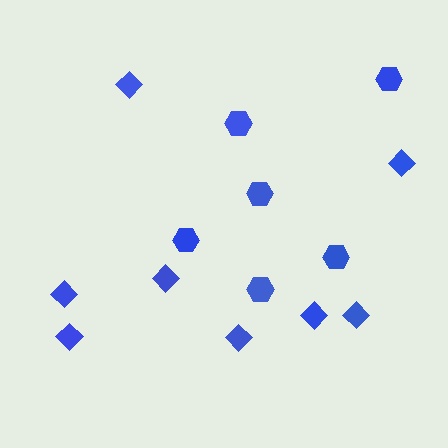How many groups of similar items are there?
There are 2 groups: one group of hexagons (6) and one group of diamonds (8).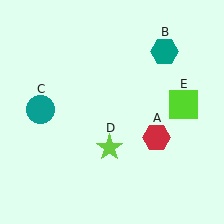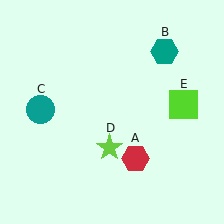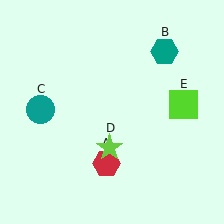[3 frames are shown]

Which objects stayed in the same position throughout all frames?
Teal hexagon (object B) and teal circle (object C) and lime star (object D) and lime square (object E) remained stationary.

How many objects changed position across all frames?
1 object changed position: red hexagon (object A).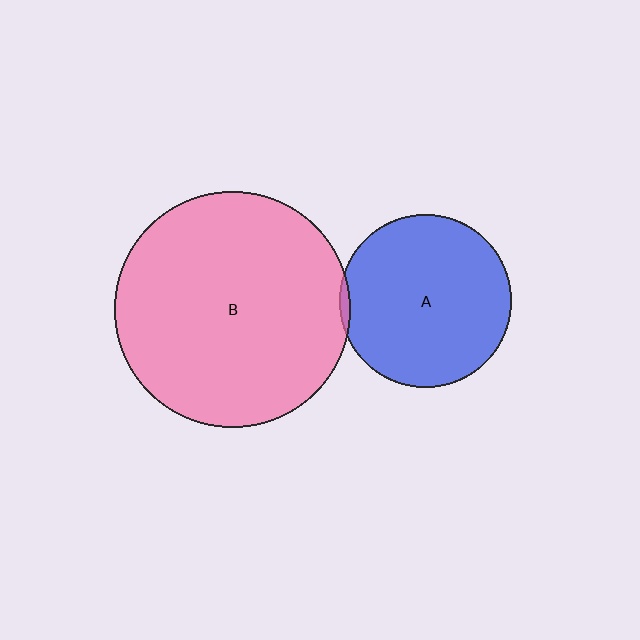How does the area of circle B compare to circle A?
Approximately 1.9 times.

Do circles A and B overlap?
Yes.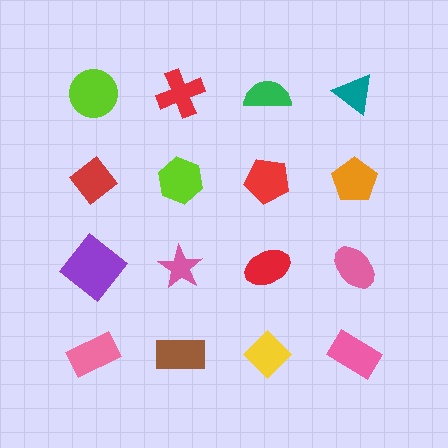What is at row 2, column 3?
A red pentagon.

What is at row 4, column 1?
A pink rectangle.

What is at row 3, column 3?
A red ellipse.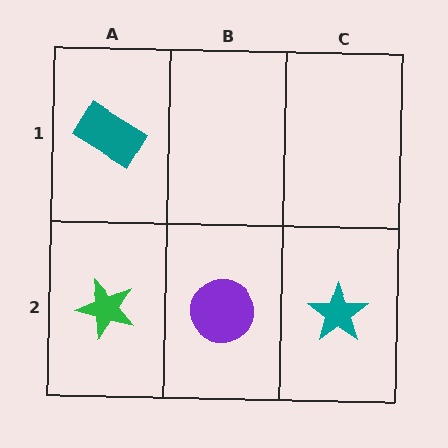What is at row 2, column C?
A teal star.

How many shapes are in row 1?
1 shape.